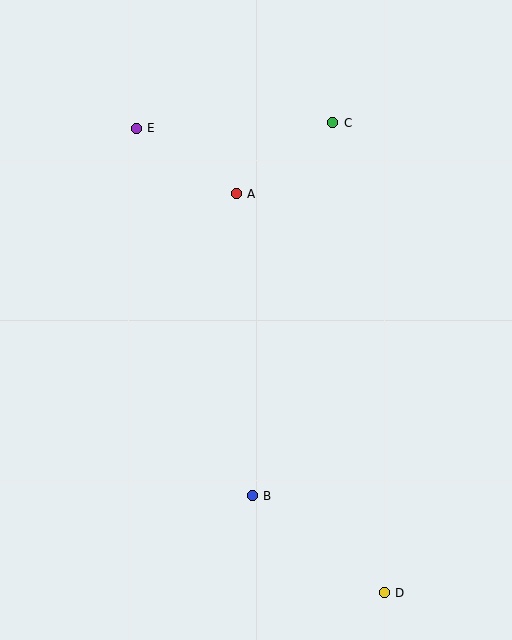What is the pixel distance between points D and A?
The distance between D and A is 426 pixels.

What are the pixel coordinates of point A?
Point A is at (236, 194).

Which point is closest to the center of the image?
Point A at (236, 194) is closest to the center.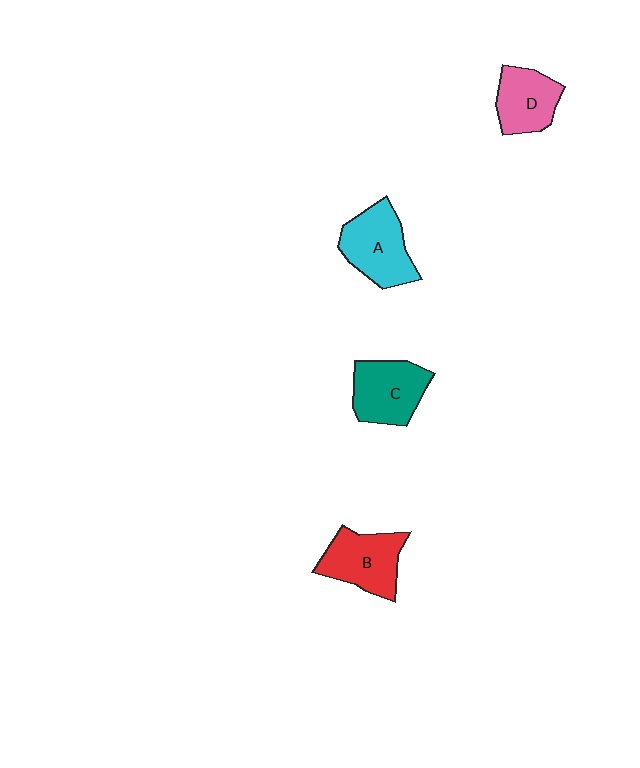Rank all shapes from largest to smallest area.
From largest to smallest: A (cyan), B (red), C (teal), D (pink).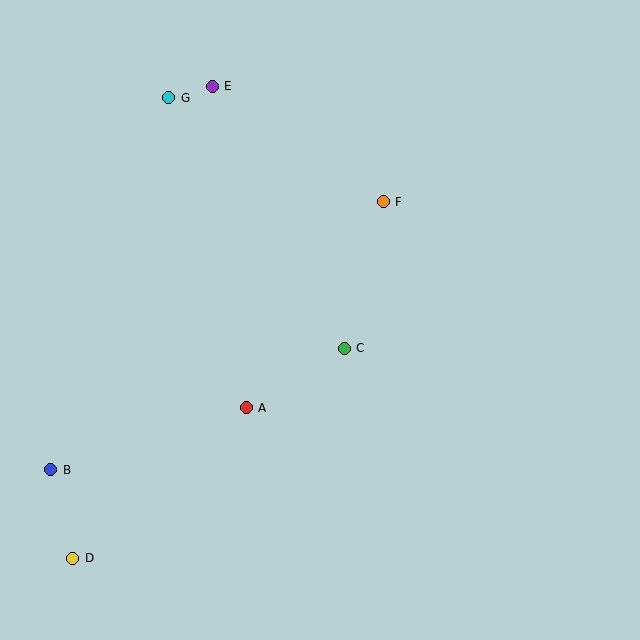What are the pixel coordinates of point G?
Point G is at (169, 98).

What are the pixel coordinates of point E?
Point E is at (212, 86).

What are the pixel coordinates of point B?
Point B is at (51, 470).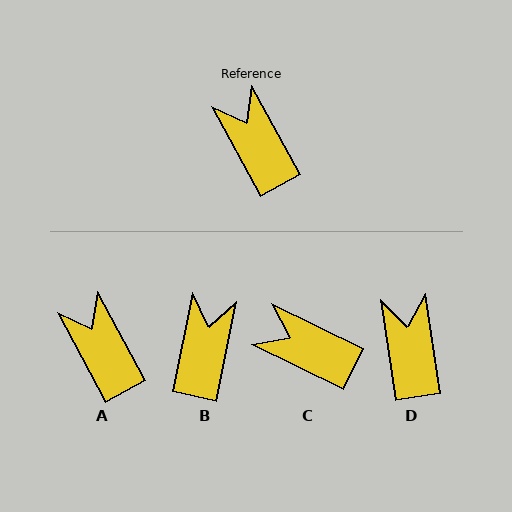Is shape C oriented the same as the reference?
No, it is off by about 36 degrees.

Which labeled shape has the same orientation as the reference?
A.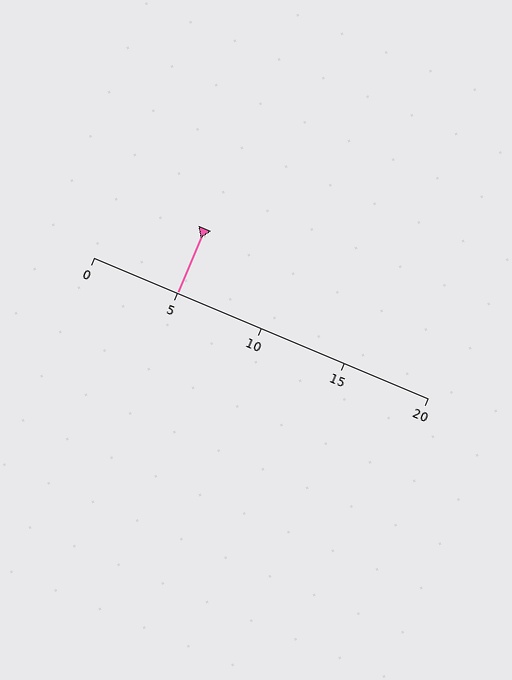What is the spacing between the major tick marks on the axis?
The major ticks are spaced 5 apart.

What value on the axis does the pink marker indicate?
The marker indicates approximately 5.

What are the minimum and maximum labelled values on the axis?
The axis runs from 0 to 20.